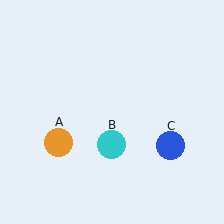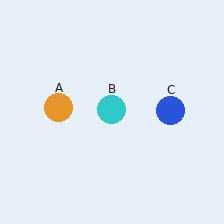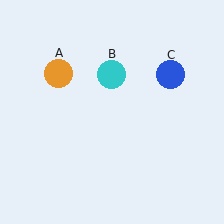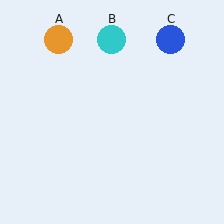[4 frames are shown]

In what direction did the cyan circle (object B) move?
The cyan circle (object B) moved up.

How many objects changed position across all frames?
3 objects changed position: orange circle (object A), cyan circle (object B), blue circle (object C).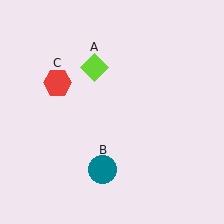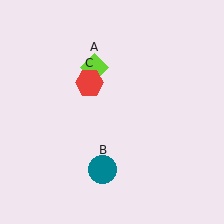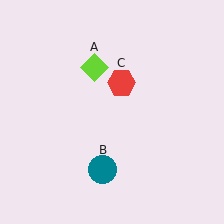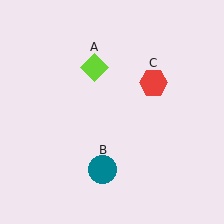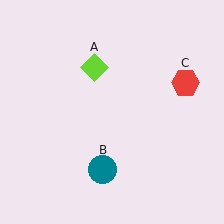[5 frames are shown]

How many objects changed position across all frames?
1 object changed position: red hexagon (object C).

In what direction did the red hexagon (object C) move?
The red hexagon (object C) moved right.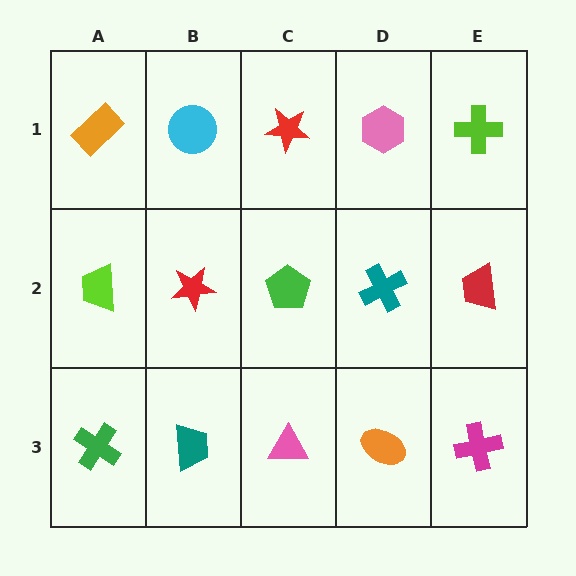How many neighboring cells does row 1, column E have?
2.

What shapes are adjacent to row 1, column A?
A lime trapezoid (row 2, column A), a cyan circle (row 1, column B).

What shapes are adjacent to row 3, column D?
A teal cross (row 2, column D), a pink triangle (row 3, column C), a magenta cross (row 3, column E).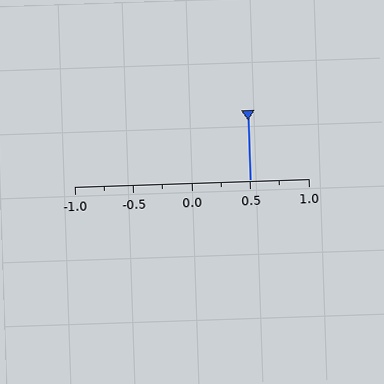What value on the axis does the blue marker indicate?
The marker indicates approximately 0.5.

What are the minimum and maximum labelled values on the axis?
The axis runs from -1.0 to 1.0.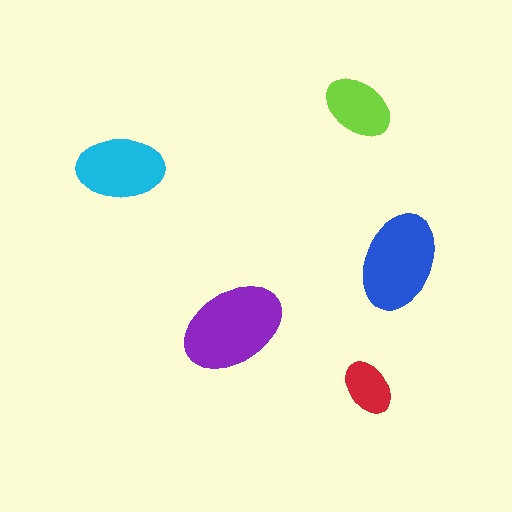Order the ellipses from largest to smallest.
the purple one, the blue one, the cyan one, the lime one, the red one.